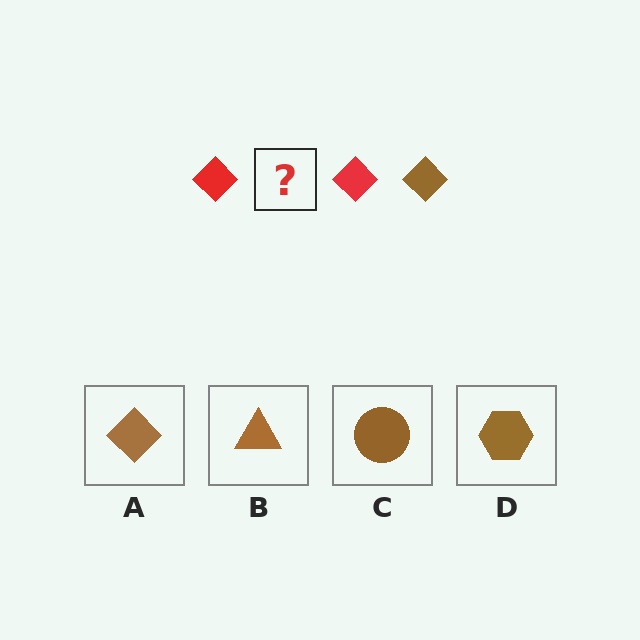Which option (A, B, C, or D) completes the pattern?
A.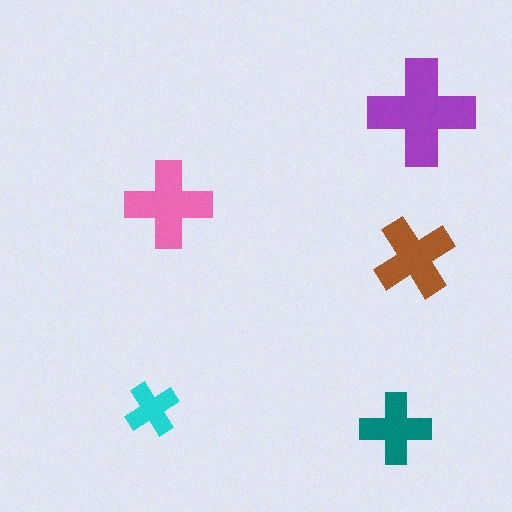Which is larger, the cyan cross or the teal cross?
The teal one.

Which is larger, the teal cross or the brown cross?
The brown one.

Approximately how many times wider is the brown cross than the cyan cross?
About 1.5 times wider.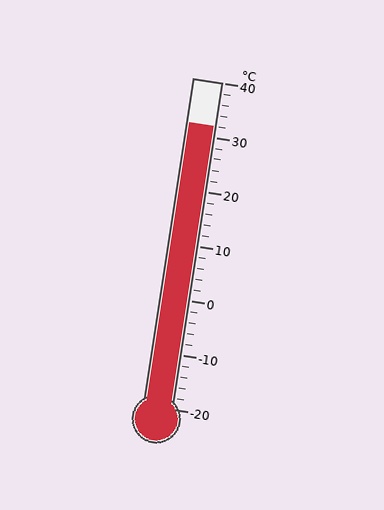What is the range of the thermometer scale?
The thermometer scale ranges from -20°C to 40°C.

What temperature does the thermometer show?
The thermometer shows approximately 32°C.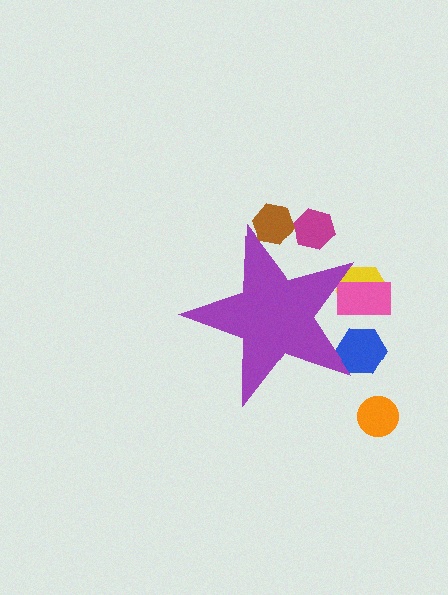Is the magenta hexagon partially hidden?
Yes, the magenta hexagon is partially hidden behind the purple star.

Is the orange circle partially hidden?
No, the orange circle is fully visible.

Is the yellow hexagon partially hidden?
Yes, the yellow hexagon is partially hidden behind the purple star.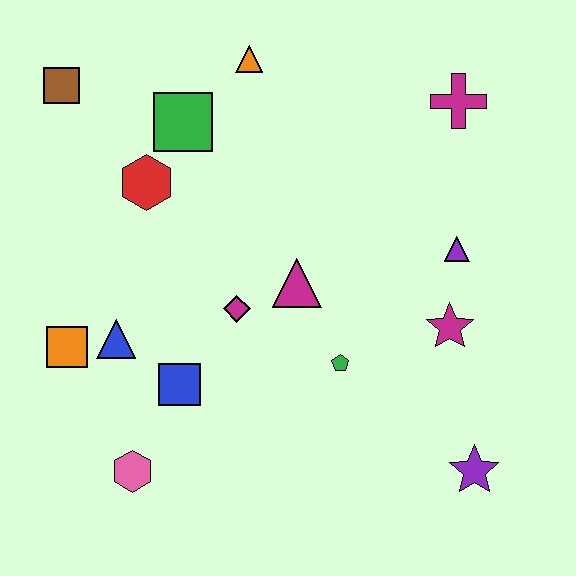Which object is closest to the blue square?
The blue triangle is closest to the blue square.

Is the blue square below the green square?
Yes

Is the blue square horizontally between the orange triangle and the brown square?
Yes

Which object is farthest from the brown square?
The purple star is farthest from the brown square.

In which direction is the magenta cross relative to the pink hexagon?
The magenta cross is above the pink hexagon.